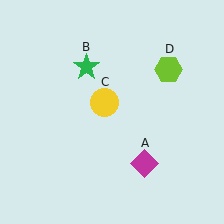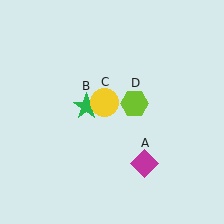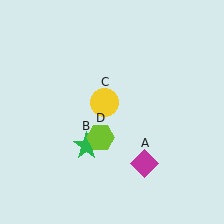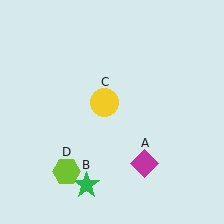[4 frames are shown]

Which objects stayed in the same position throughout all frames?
Magenta diamond (object A) and yellow circle (object C) remained stationary.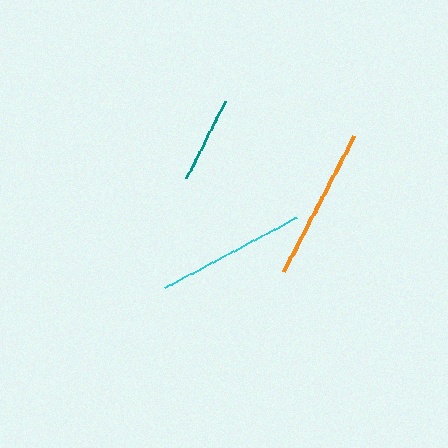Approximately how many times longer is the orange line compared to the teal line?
The orange line is approximately 1.8 times the length of the teal line.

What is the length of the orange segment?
The orange segment is approximately 153 pixels long.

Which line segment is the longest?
The orange line is the longest at approximately 153 pixels.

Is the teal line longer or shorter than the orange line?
The orange line is longer than the teal line.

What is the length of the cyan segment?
The cyan segment is approximately 150 pixels long.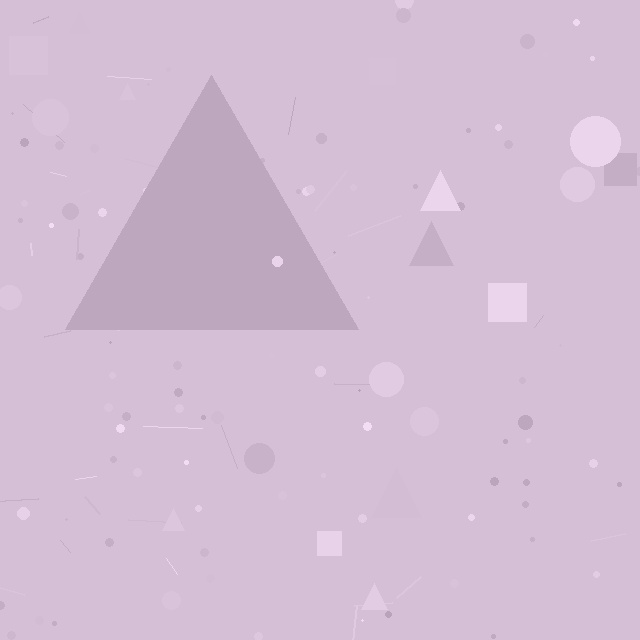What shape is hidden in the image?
A triangle is hidden in the image.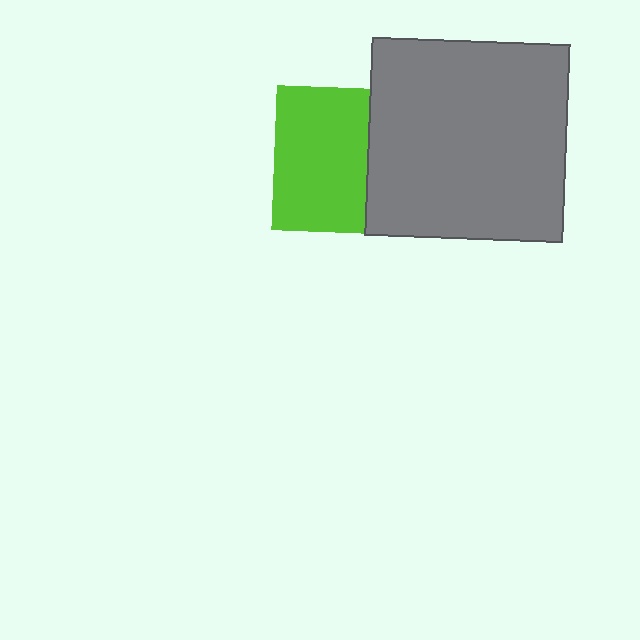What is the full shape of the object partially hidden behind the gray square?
The partially hidden object is a lime square.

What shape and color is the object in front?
The object in front is a gray square.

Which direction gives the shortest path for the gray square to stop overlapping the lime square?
Moving right gives the shortest separation.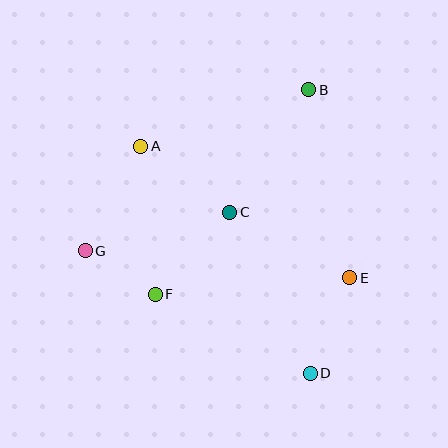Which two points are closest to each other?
Points F and G are closest to each other.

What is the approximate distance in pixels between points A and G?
The distance between A and G is approximately 118 pixels.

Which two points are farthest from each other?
Points A and D are farthest from each other.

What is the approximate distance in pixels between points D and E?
The distance between D and E is approximately 103 pixels.